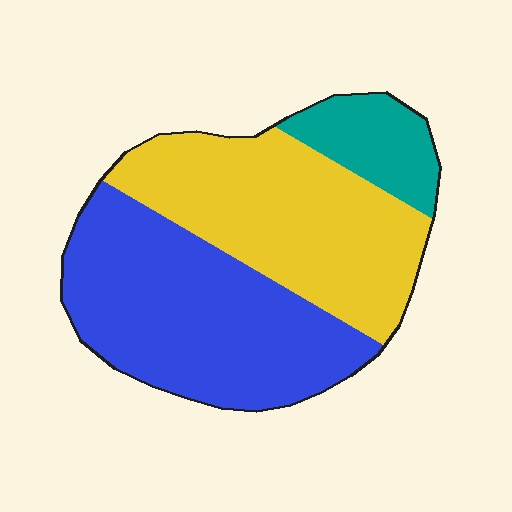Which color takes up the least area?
Teal, at roughly 15%.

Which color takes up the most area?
Blue, at roughly 45%.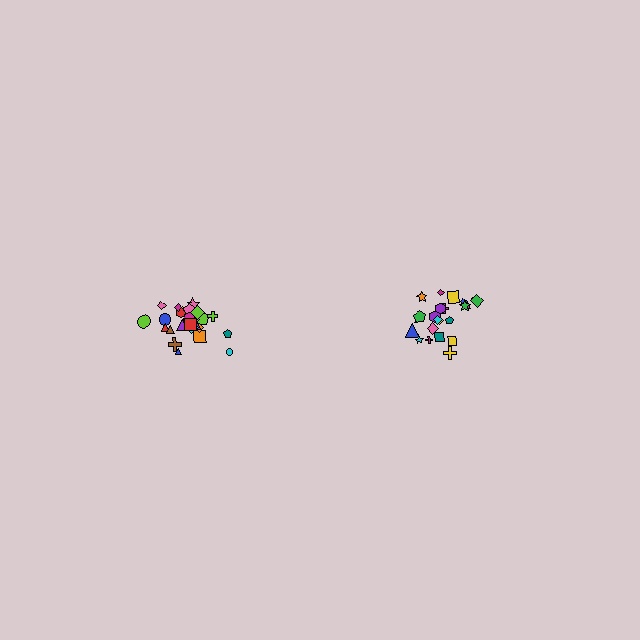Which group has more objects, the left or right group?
The left group.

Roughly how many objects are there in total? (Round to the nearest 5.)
Roughly 45 objects in total.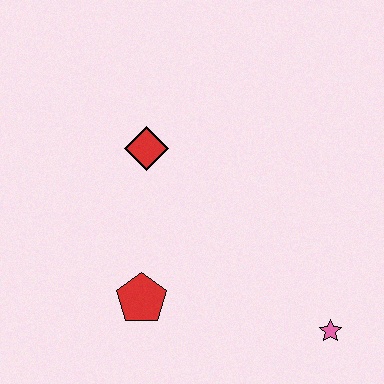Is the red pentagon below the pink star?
No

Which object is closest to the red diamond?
The red pentagon is closest to the red diamond.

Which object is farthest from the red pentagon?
The pink star is farthest from the red pentagon.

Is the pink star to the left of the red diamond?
No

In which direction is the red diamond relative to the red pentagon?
The red diamond is above the red pentagon.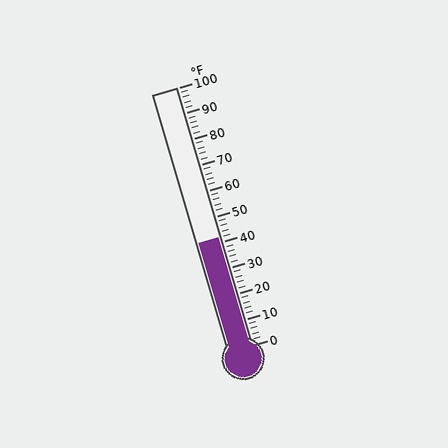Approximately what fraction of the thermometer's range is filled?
The thermometer is filled to approximately 40% of its range.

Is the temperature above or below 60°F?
The temperature is below 60°F.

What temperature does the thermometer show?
The thermometer shows approximately 42°F.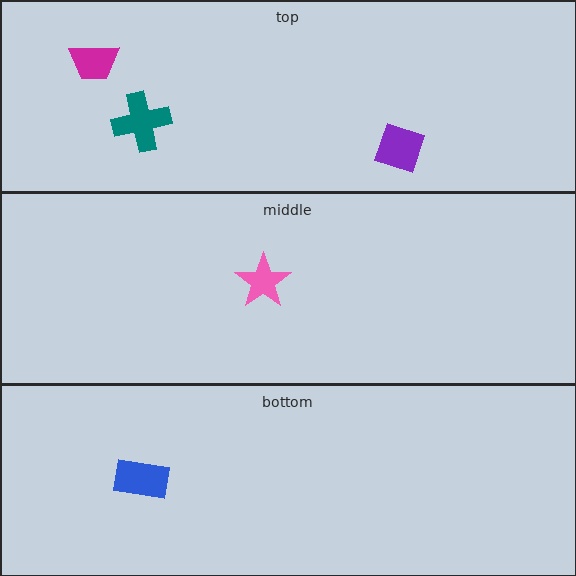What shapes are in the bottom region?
The blue rectangle.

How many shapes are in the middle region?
1.